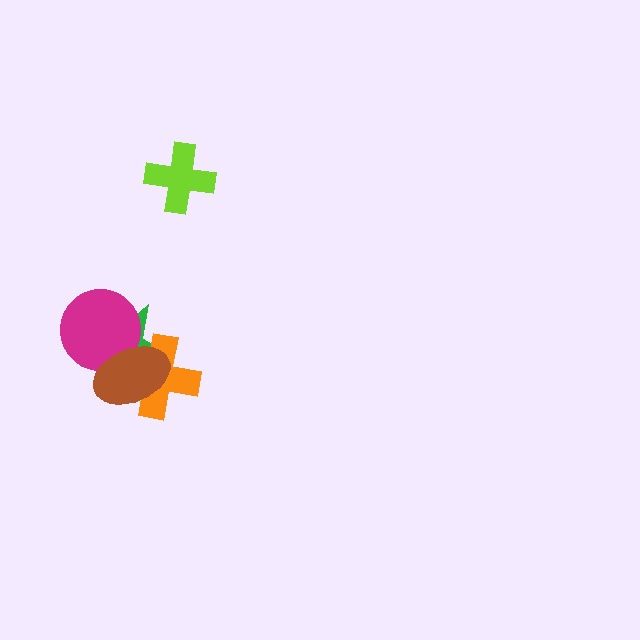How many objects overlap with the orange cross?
2 objects overlap with the orange cross.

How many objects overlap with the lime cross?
0 objects overlap with the lime cross.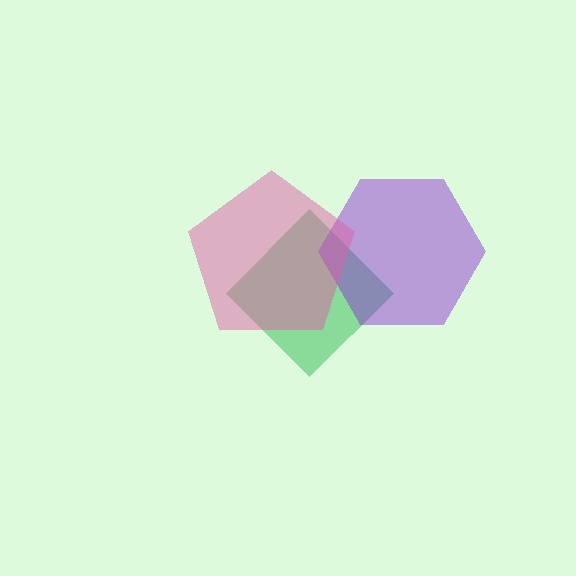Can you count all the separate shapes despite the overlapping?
Yes, there are 3 separate shapes.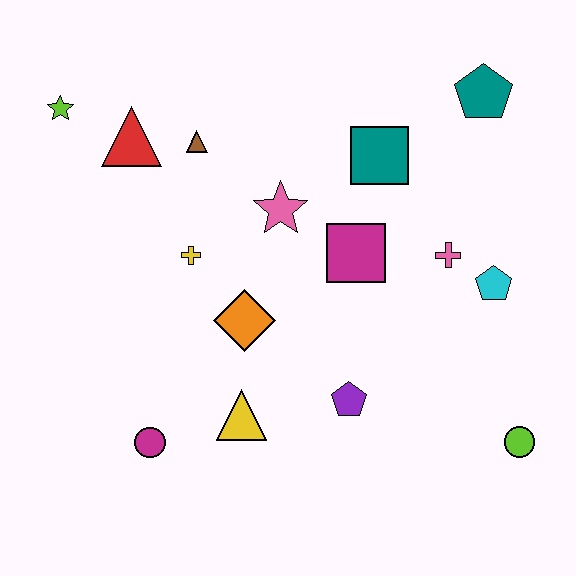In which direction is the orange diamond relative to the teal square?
The orange diamond is below the teal square.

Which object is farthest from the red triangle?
The lime circle is farthest from the red triangle.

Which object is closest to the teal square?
The magenta square is closest to the teal square.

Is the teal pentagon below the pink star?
No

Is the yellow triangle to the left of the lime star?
No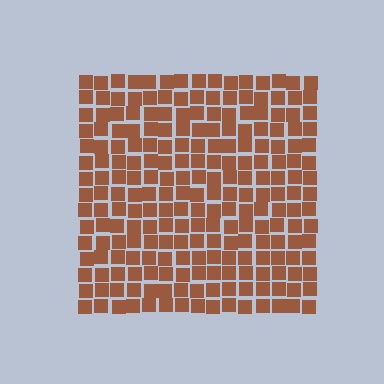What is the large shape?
The large shape is a square.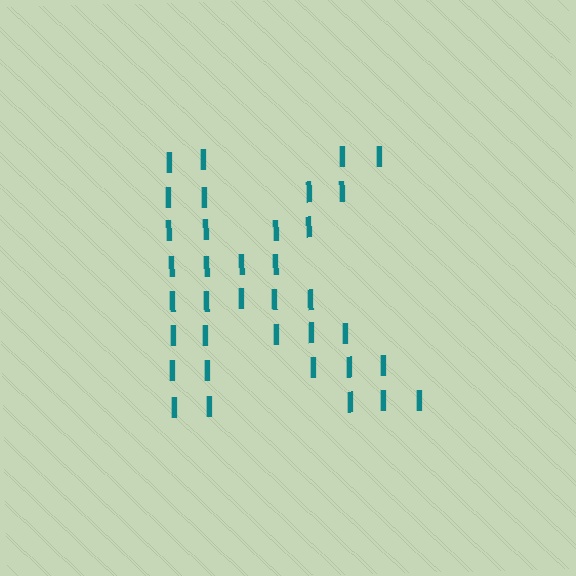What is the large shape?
The large shape is the letter K.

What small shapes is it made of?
It is made of small letter I's.